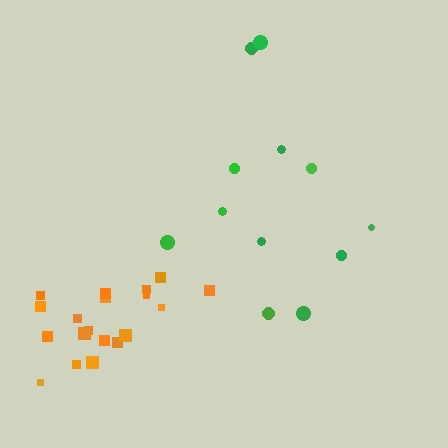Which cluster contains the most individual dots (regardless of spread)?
Orange (19).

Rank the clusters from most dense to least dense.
orange, green.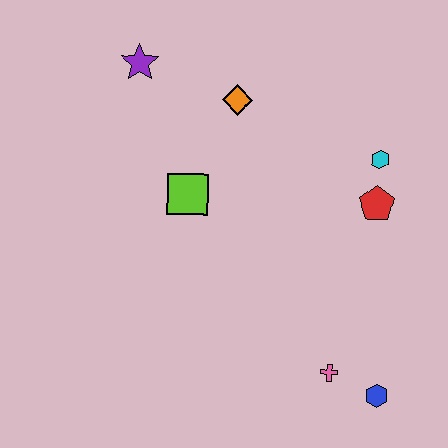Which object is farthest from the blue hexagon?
The purple star is farthest from the blue hexagon.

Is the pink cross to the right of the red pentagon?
No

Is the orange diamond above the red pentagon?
Yes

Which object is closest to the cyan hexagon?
The red pentagon is closest to the cyan hexagon.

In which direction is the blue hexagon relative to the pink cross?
The blue hexagon is to the right of the pink cross.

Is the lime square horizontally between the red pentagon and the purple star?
Yes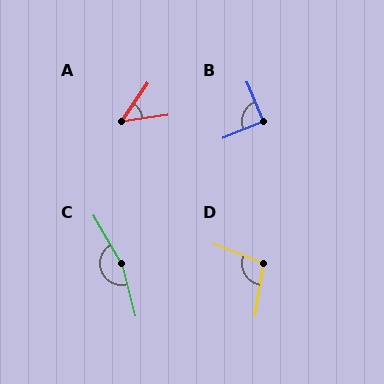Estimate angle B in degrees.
Approximately 89 degrees.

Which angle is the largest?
C, at approximately 164 degrees.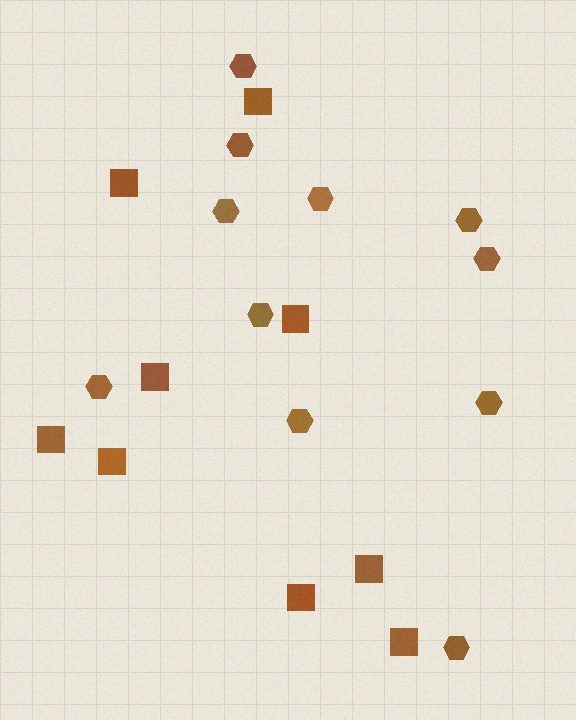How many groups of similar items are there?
There are 2 groups: one group of squares (9) and one group of hexagons (11).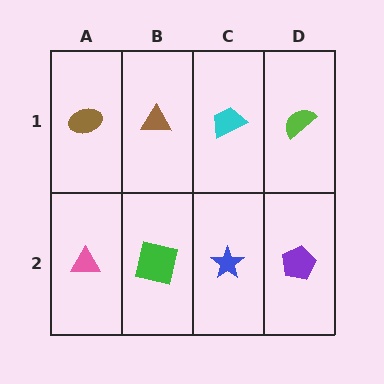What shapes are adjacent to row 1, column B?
A green square (row 2, column B), a brown ellipse (row 1, column A), a cyan trapezoid (row 1, column C).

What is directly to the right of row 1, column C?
A lime semicircle.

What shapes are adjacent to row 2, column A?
A brown ellipse (row 1, column A), a green square (row 2, column B).